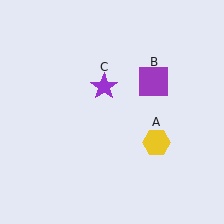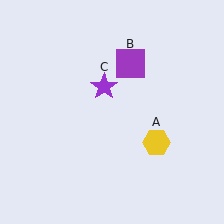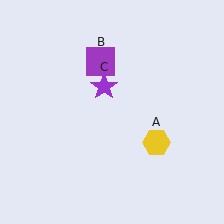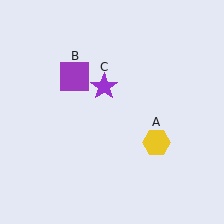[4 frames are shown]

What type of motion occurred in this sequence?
The purple square (object B) rotated counterclockwise around the center of the scene.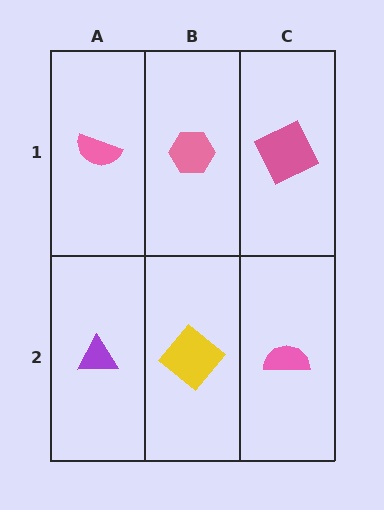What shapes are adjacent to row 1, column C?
A pink semicircle (row 2, column C), a pink hexagon (row 1, column B).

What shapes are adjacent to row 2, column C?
A pink square (row 1, column C), a yellow diamond (row 2, column B).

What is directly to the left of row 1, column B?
A pink semicircle.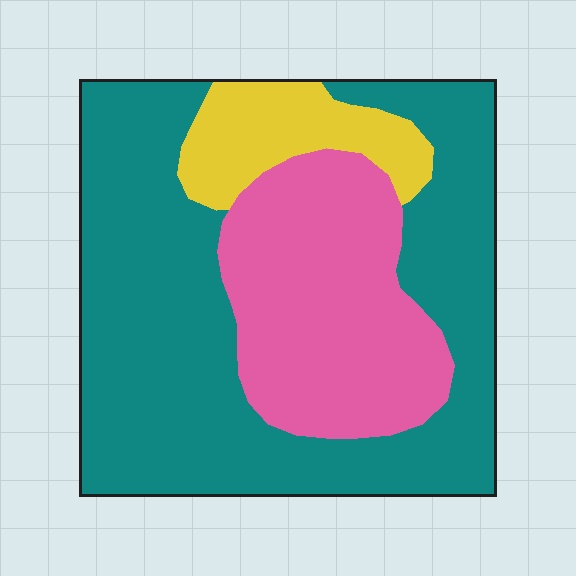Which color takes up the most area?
Teal, at roughly 60%.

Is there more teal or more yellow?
Teal.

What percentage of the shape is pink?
Pink covers about 30% of the shape.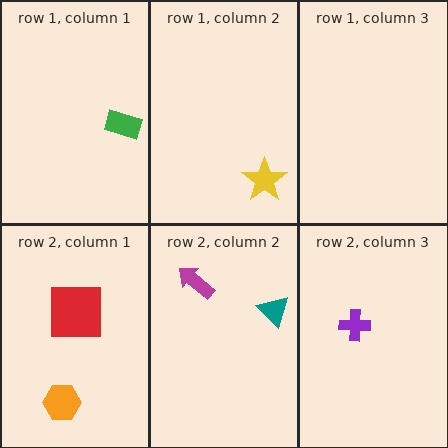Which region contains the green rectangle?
The row 1, column 1 region.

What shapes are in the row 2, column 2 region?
The magenta arrow, the teal triangle.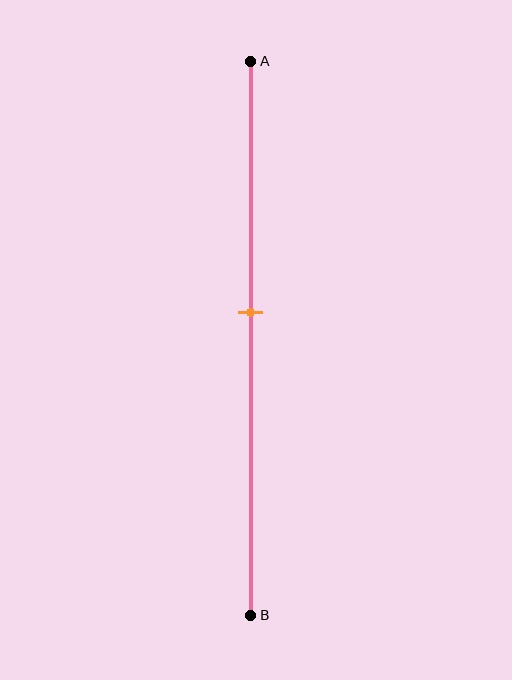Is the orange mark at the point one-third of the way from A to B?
No, the mark is at about 45% from A, not at the 33% one-third point.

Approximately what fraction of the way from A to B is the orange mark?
The orange mark is approximately 45% of the way from A to B.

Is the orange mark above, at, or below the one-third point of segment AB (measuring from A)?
The orange mark is below the one-third point of segment AB.